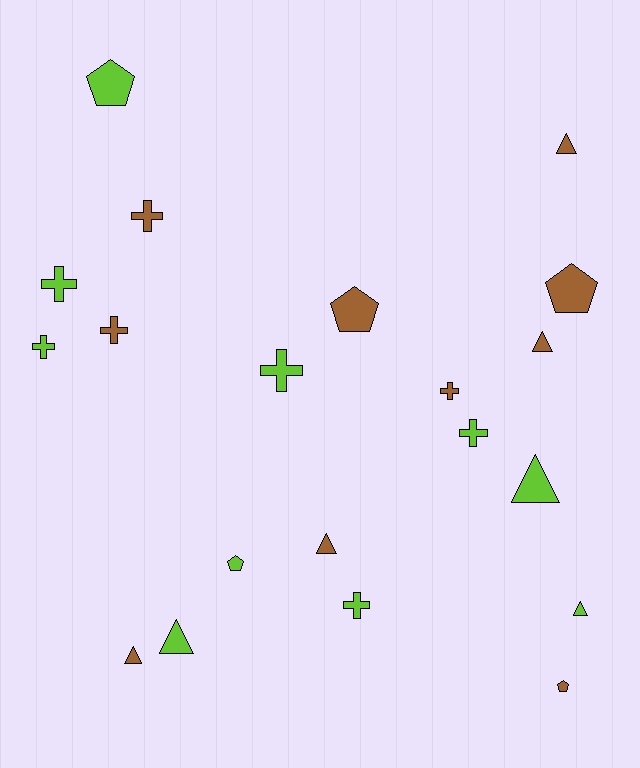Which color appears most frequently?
Lime, with 10 objects.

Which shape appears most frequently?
Cross, with 8 objects.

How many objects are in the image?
There are 20 objects.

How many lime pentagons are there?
There are 2 lime pentagons.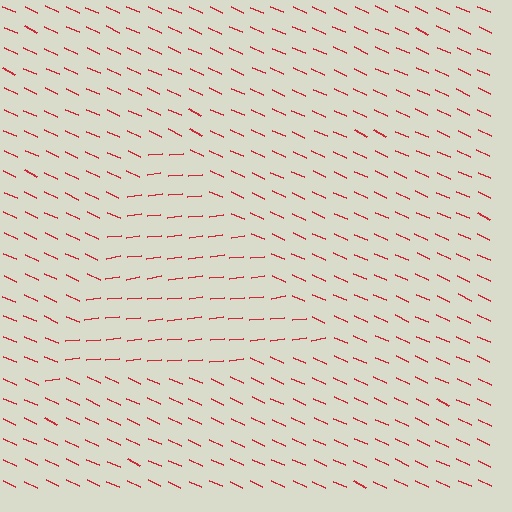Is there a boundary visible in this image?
Yes, there is a texture boundary formed by a change in line orientation.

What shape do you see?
I see a triangle.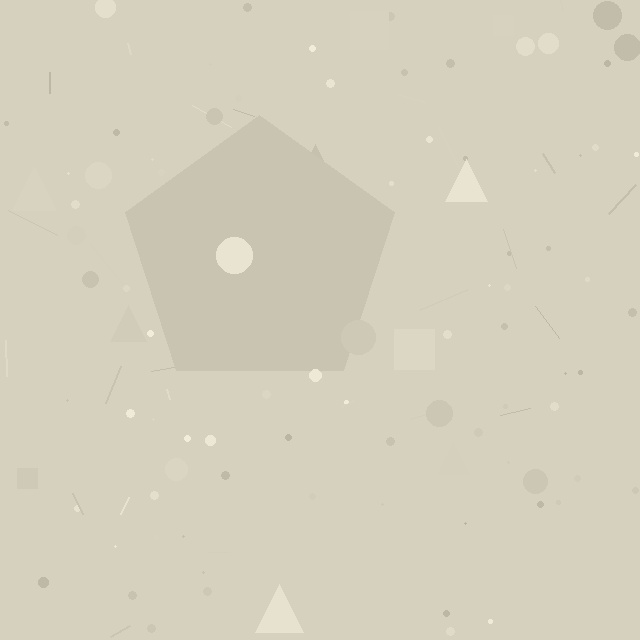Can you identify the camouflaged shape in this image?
The camouflaged shape is a pentagon.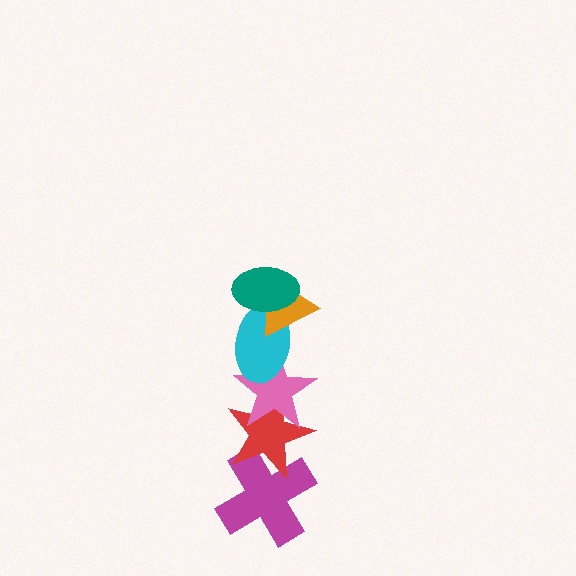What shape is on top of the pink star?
The cyan ellipse is on top of the pink star.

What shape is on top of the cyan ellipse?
The orange triangle is on top of the cyan ellipse.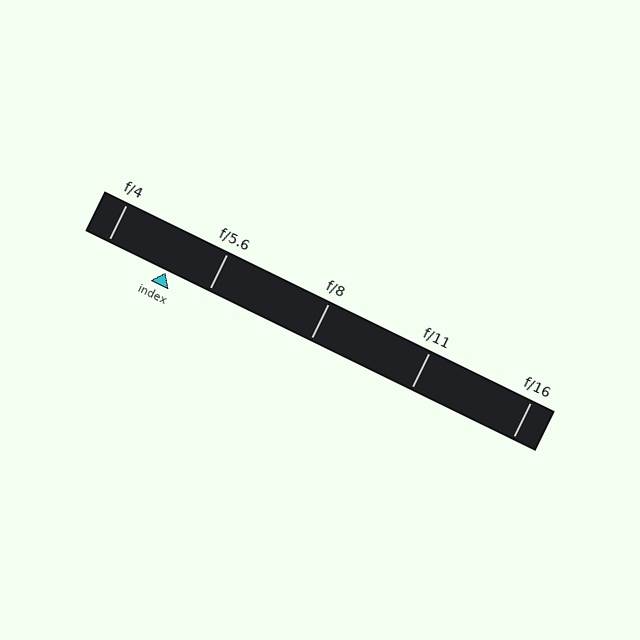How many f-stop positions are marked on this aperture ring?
There are 5 f-stop positions marked.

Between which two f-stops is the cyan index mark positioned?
The index mark is between f/4 and f/5.6.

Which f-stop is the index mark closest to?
The index mark is closest to f/5.6.